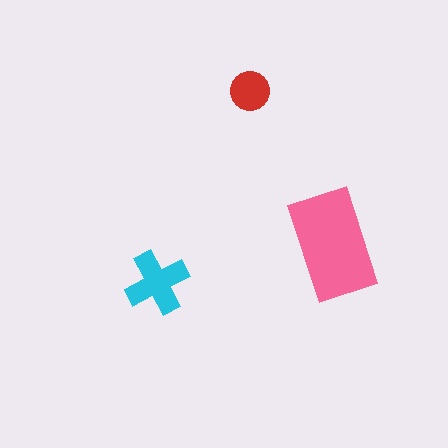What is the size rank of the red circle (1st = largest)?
3rd.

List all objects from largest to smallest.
The pink rectangle, the cyan cross, the red circle.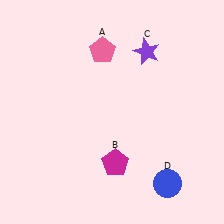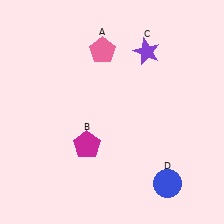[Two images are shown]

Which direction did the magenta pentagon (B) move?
The magenta pentagon (B) moved left.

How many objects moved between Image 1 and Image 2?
1 object moved between the two images.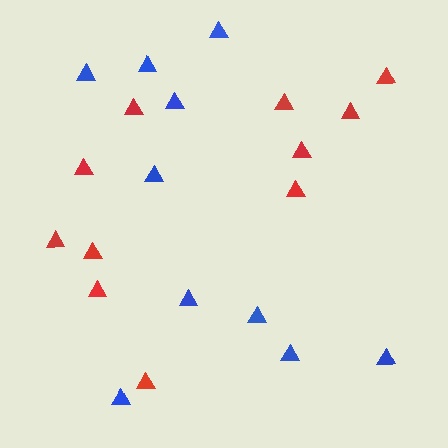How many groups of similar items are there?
There are 2 groups: one group of red triangles (11) and one group of blue triangles (10).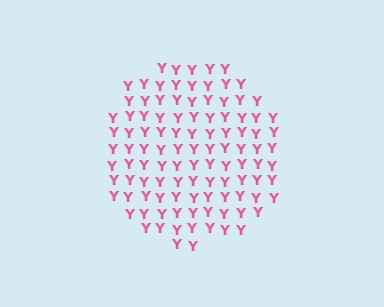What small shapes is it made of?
It is made of small letter Y's.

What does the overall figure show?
The overall figure shows a circle.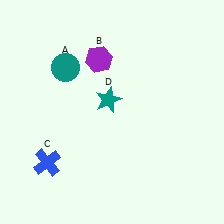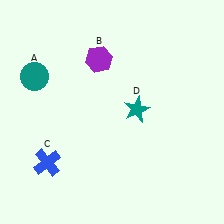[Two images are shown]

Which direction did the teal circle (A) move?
The teal circle (A) moved left.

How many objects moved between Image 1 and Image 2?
2 objects moved between the two images.